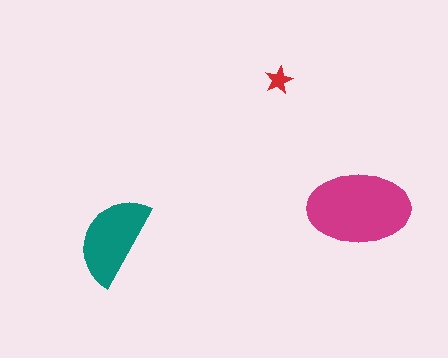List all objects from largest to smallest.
The magenta ellipse, the teal semicircle, the red star.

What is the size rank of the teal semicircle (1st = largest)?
2nd.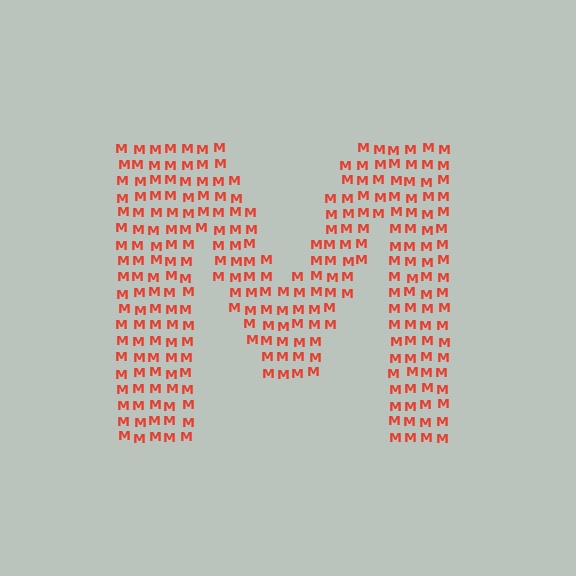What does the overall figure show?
The overall figure shows the letter M.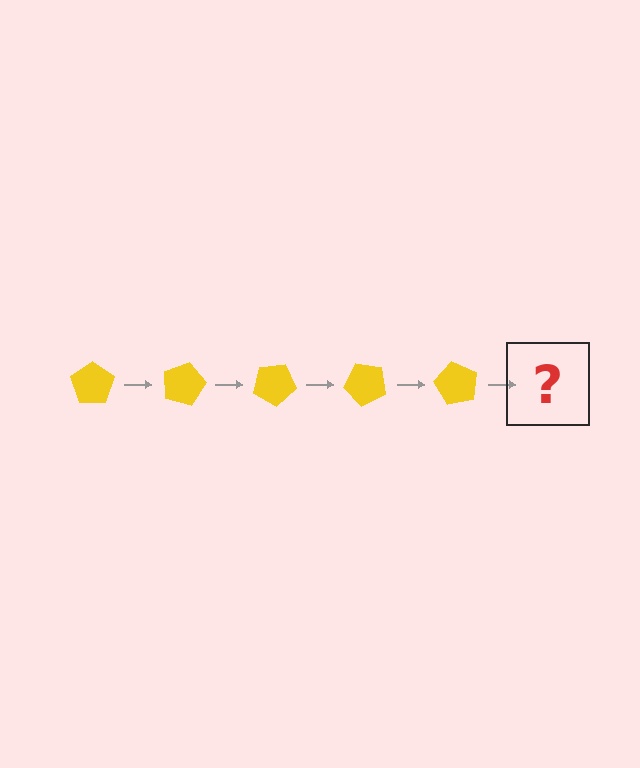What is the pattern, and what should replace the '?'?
The pattern is that the pentagon rotates 15 degrees each step. The '?' should be a yellow pentagon rotated 75 degrees.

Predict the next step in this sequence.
The next step is a yellow pentagon rotated 75 degrees.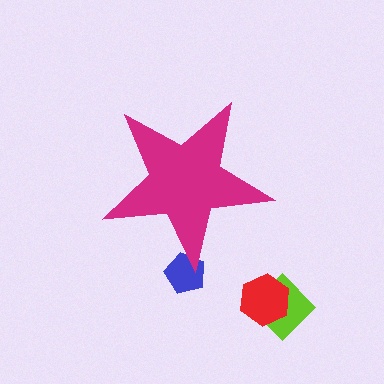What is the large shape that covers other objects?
A magenta star.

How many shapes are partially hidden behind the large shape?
1 shape is partially hidden.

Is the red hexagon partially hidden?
No, the red hexagon is fully visible.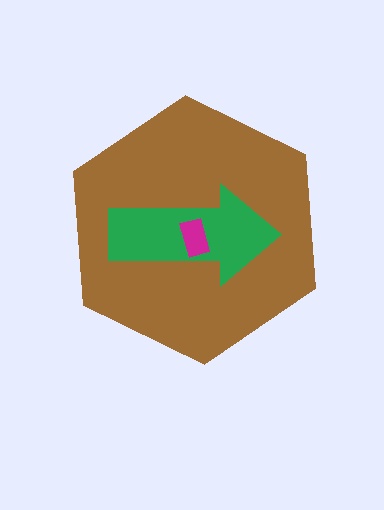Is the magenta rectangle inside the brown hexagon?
Yes.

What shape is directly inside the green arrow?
The magenta rectangle.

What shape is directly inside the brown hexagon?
The green arrow.